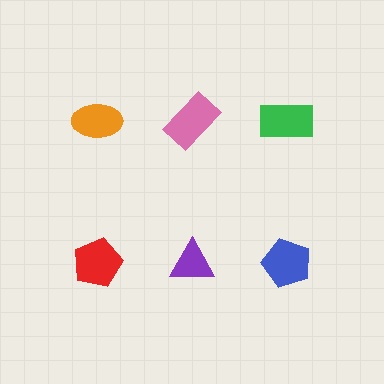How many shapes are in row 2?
3 shapes.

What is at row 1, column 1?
An orange ellipse.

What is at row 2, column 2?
A purple triangle.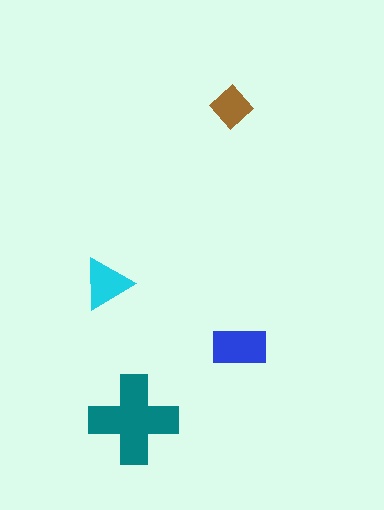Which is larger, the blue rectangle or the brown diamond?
The blue rectangle.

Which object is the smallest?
The brown diamond.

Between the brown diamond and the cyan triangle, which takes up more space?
The cyan triangle.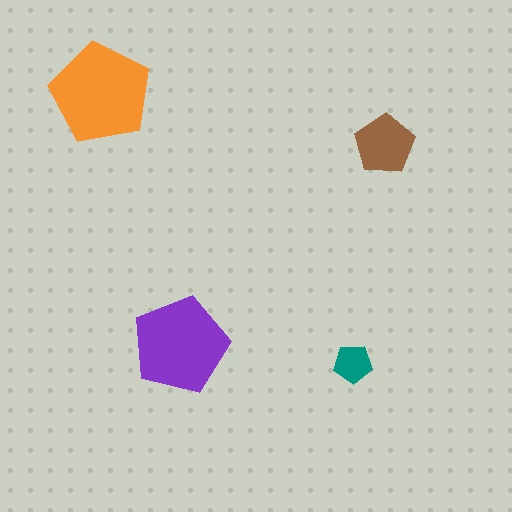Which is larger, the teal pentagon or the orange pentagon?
The orange one.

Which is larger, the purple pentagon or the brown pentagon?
The purple one.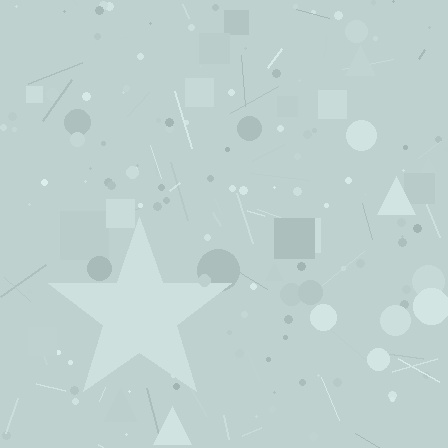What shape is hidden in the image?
A star is hidden in the image.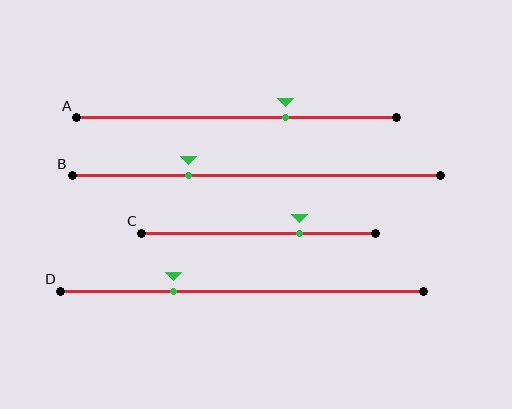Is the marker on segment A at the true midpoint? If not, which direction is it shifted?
No, the marker on segment A is shifted to the right by about 15% of the segment length.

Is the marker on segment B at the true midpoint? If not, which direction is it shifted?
No, the marker on segment B is shifted to the left by about 19% of the segment length.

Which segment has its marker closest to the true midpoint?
Segment A has its marker closest to the true midpoint.